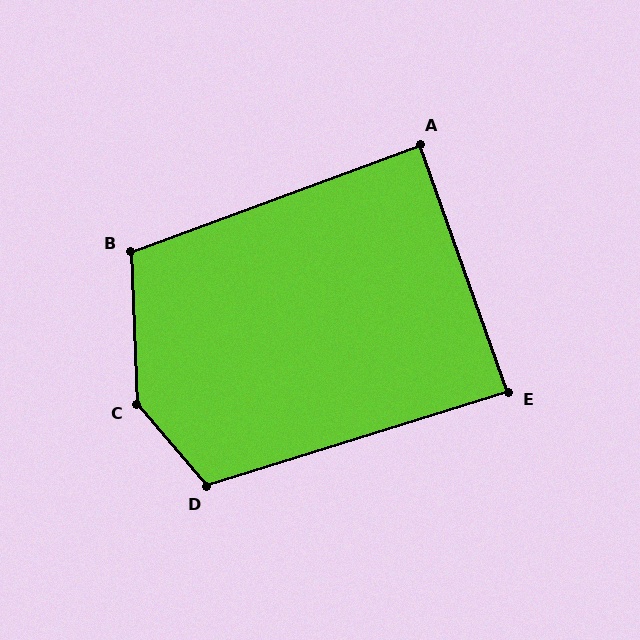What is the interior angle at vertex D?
Approximately 113 degrees (obtuse).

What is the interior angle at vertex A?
Approximately 90 degrees (approximately right).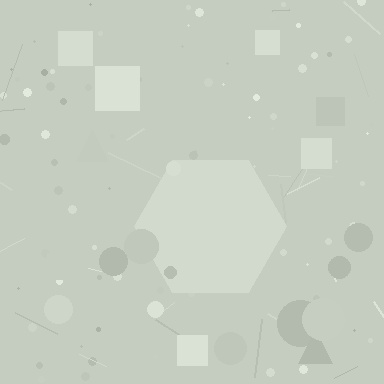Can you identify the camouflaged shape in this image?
The camouflaged shape is a hexagon.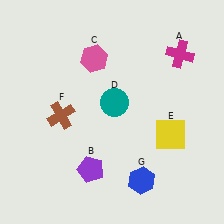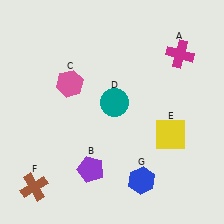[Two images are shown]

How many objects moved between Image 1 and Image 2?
2 objects moved between the two images.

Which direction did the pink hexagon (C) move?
The pink hexagon (C) moved down.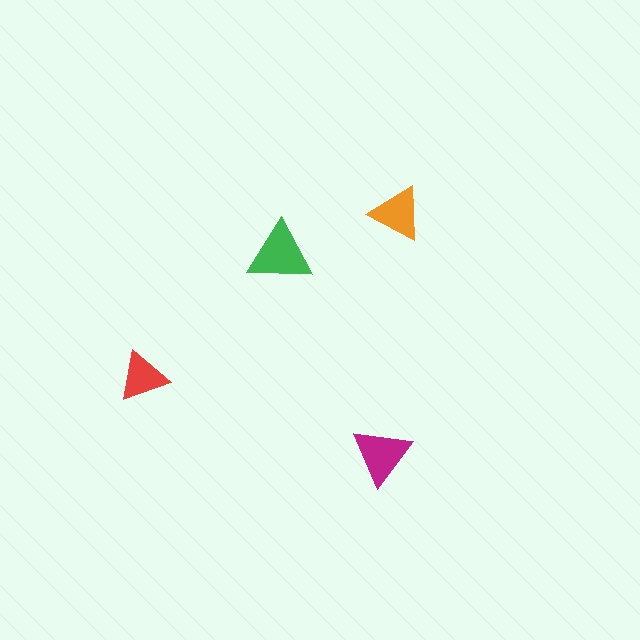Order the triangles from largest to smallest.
the green one, the magenta one, the orange one, the red one.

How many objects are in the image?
There are 4 objects in the image.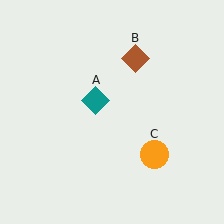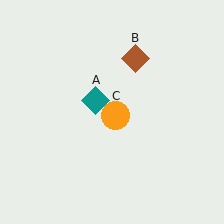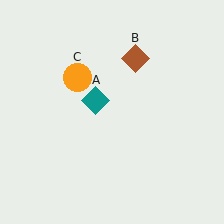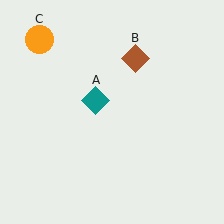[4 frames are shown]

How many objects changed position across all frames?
1 object changed position: orange circle (object C).